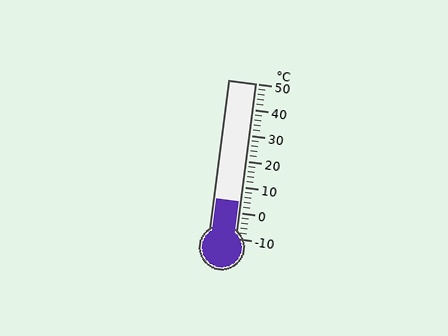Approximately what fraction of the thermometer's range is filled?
The thermometer is filled to approximately 25% of its range.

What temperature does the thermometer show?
The thermometer shows approximately 4°C.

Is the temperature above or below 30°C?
The temperature is below 30°C.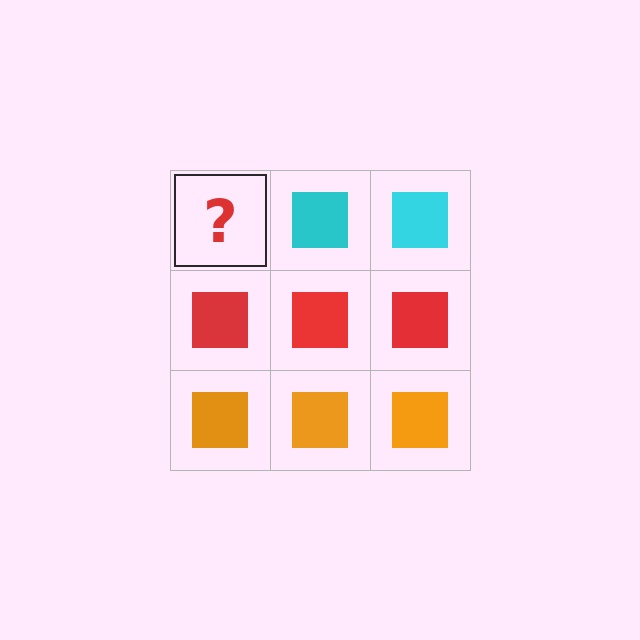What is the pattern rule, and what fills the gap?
The rule is that each row has a consistent color. The gap should be filled with a cyan square.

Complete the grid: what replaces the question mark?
The question mark should be replaced with a cyan square.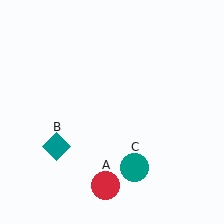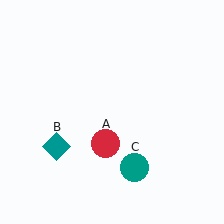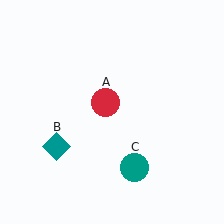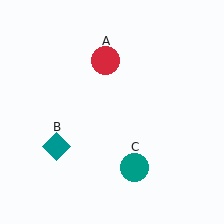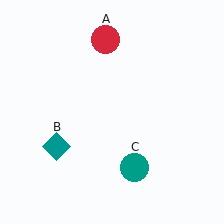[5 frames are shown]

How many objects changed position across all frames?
1 object changed position: red circle (object A).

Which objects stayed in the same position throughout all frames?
Teal diamond (object B) and teal circle (object C) remained stationary.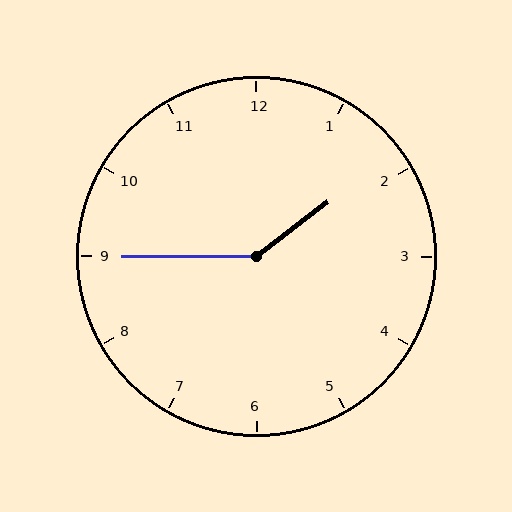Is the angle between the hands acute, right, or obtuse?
It is obtuse.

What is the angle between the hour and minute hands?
Approximately 142 degrees.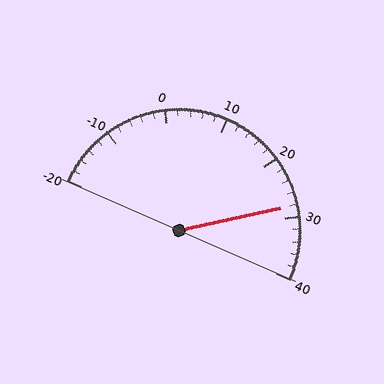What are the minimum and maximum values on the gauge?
The gauge ranges from -20 to 40.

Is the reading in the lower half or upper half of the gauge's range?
The reading is in the upper half of the range (-20 to 40).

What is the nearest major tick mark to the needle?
The nearest major tick mark is 30.